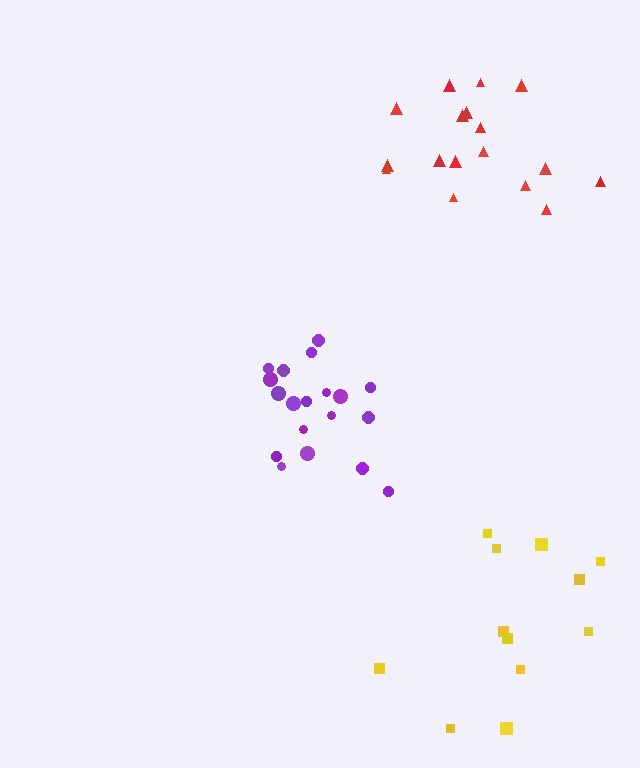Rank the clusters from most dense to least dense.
purple, red, yellow.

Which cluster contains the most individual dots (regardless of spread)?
Purple (19).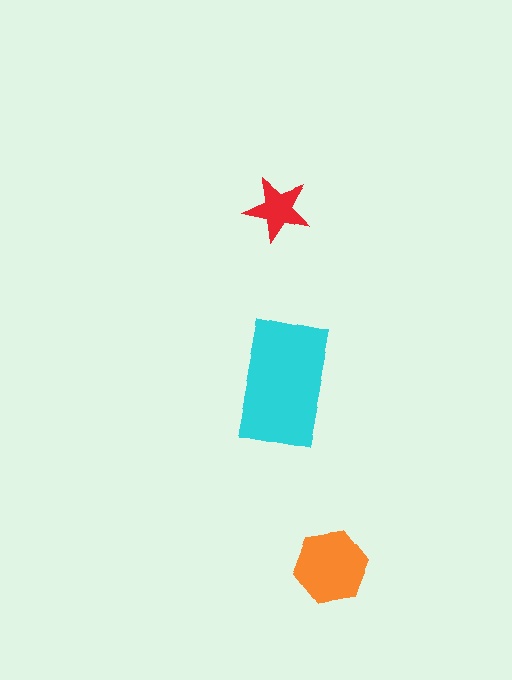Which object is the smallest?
The red star.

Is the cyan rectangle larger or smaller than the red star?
Larger.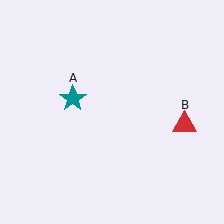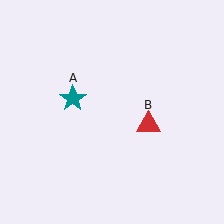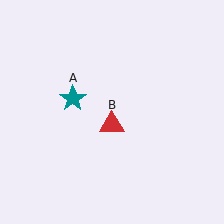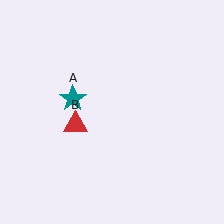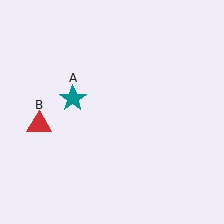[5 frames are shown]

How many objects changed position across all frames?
1 object changed position: red triangle (object B).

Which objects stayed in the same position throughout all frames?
Teal star (object A) remained stationary.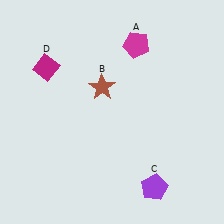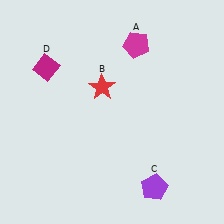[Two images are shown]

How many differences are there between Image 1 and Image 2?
There is 1 difference between the two images.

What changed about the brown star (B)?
In Image 1, B is brown. In Image 2, it changed to red.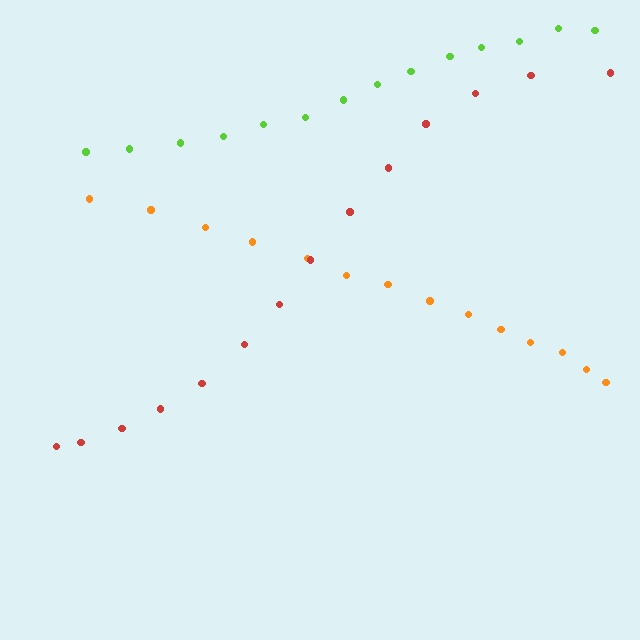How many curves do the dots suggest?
There are 3 distinct paths.